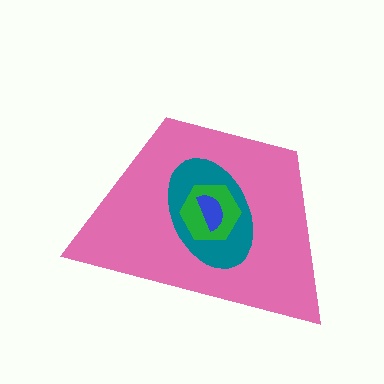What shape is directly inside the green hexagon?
The blue semicircle.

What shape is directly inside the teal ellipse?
The green hexagon.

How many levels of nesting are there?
4.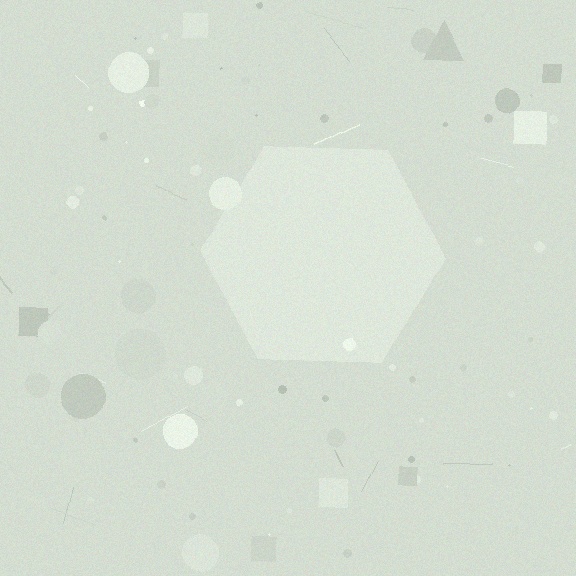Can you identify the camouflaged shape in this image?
The camouflaged shape is a hexagon.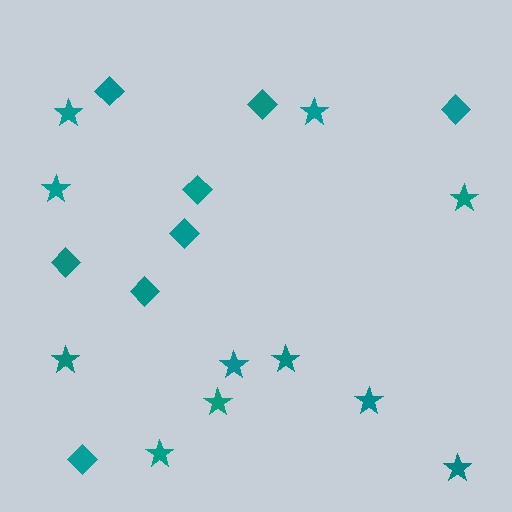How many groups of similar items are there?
There are 2 groups: one group of diamonds (8) and one group of stars (11).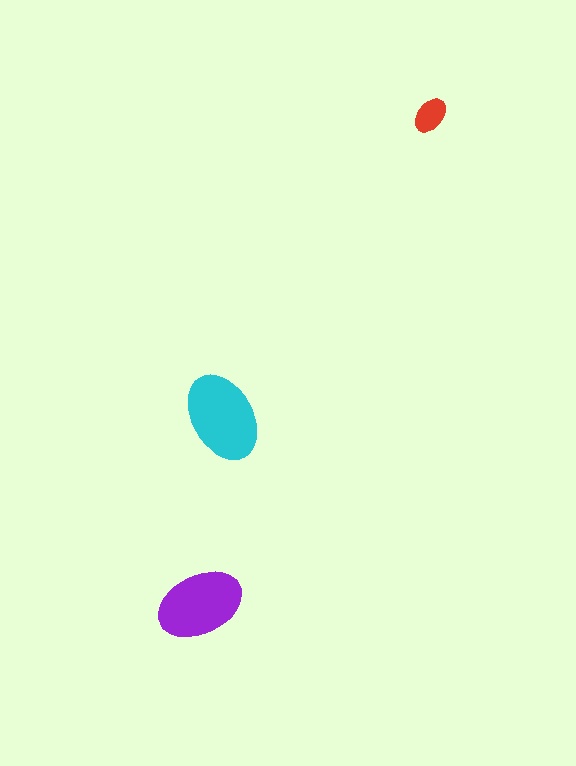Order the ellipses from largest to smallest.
the cyan one, the purple one, the red one.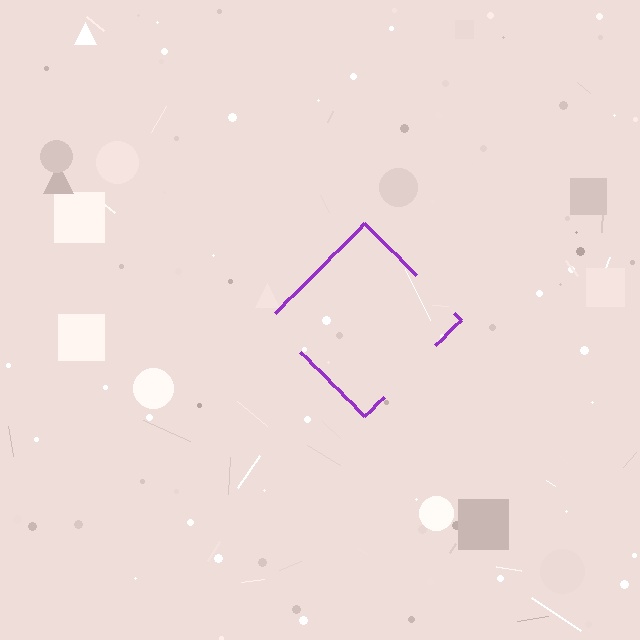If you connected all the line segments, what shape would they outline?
They would outline a diamond.